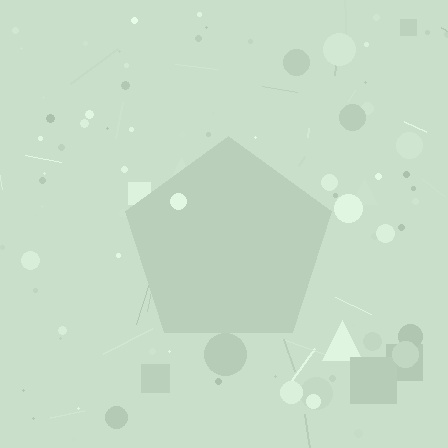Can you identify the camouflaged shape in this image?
The camouflaged shape is a pentagon.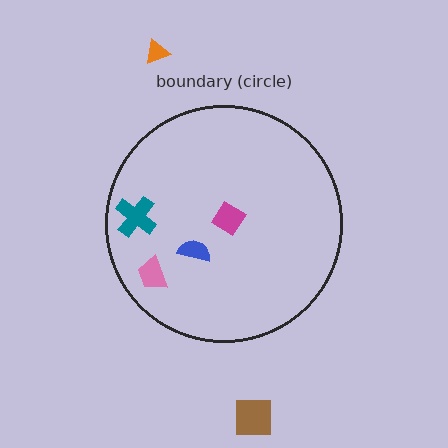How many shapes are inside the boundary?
4 inside, 2 outside.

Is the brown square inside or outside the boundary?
Outside.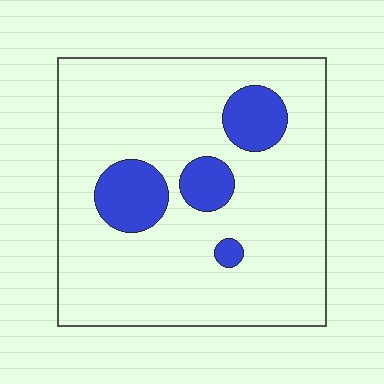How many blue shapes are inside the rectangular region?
4.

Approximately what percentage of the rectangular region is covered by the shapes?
Approximately 15%.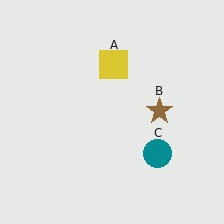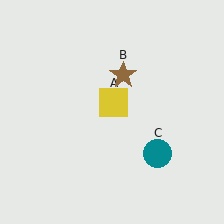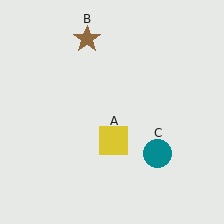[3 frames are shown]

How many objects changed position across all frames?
2 objects changed position: yellow square (object A), brown star (object B).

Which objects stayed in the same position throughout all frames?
Teal circle (object C) remained stationary.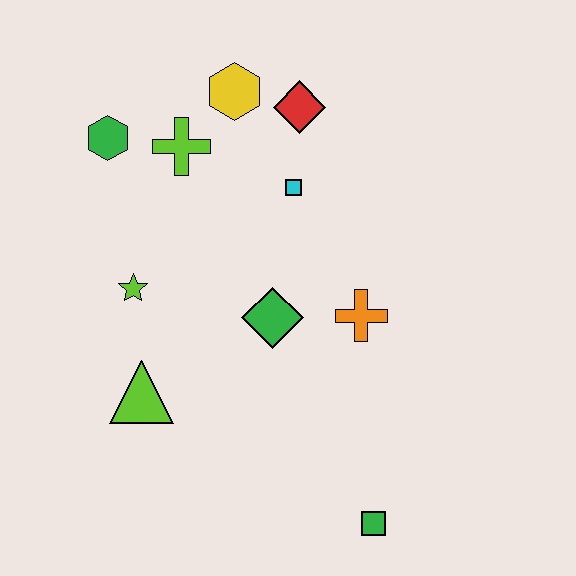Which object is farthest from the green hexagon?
The green square is farthest from the green hexagon.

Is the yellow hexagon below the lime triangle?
No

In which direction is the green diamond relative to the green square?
The green diamond is above the green square.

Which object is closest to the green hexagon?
The lime cross is closest to the green hexagon.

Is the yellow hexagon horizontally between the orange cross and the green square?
No